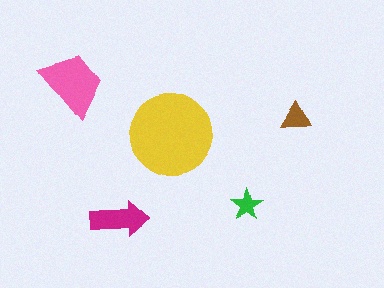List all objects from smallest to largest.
The green star, the brown triangle, the magenta arrow, the pink trapezoid, the yellow circle.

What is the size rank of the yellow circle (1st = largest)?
1st.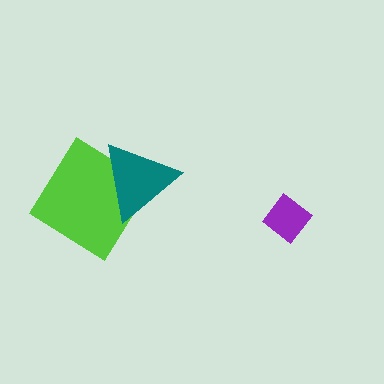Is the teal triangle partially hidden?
No, no other shape covers it.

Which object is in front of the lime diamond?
The teal triangle is in front of the lime diamond.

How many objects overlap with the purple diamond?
0 objects overlap with the purple diamond.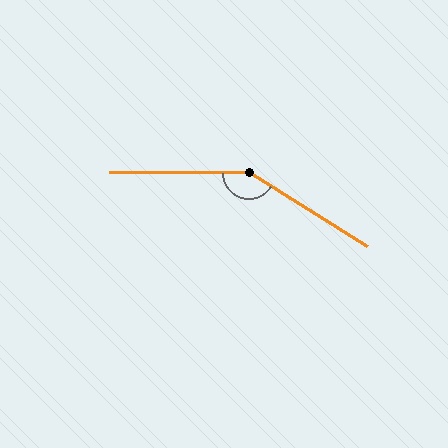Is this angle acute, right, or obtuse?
It is obtuse.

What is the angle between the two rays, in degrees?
Approximately 148 degrees.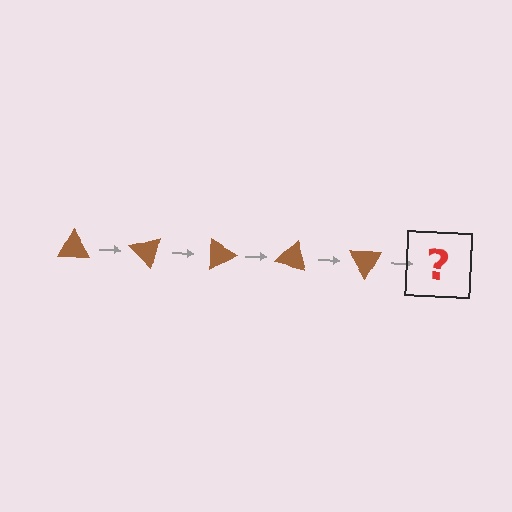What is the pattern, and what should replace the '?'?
The pattern is that the triangle rotates 45 degrees each step. The '?' should be a brown triangle rotated 225 degrees.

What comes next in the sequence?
The next element should be a brown triangle rotated 225 degrees.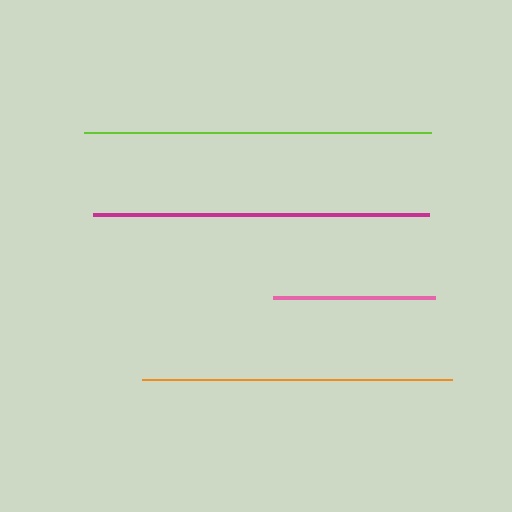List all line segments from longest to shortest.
From longest to shortest: lime, magenta, orange, pink.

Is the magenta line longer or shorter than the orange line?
The magenta line is longer than the orange line.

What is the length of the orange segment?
The orange segment is approximately 310 pixels long.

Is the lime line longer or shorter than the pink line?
The lime line is longer than the pink line.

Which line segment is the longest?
The lime line is the longest at approximately 347 pixels.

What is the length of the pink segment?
The pink segment is approximately 162 pixels long.